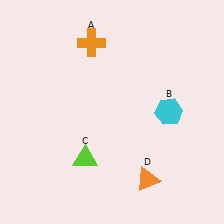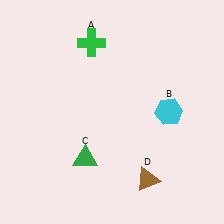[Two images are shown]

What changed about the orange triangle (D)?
In Image 1, D is orange. In Image 2, it changed to brown.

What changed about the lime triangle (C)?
In Image 1, C is lime. In Image 2, it changed to green.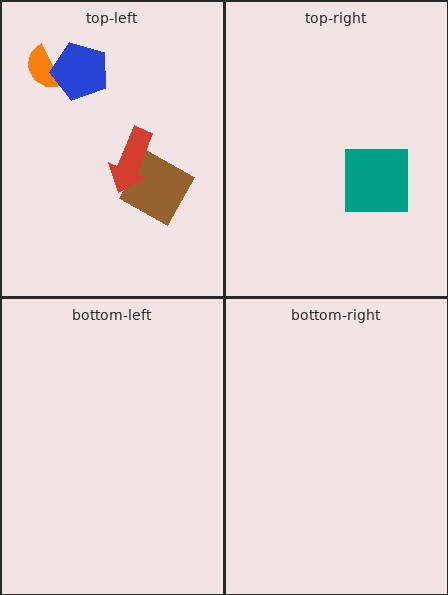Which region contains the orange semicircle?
The top-left region.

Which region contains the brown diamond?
The top-left region.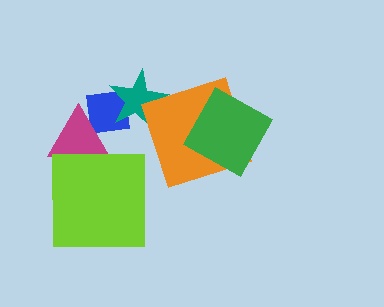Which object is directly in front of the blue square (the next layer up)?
The teal star is directly in front of the blue square.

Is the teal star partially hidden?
Yes, it is partially covered by another shape.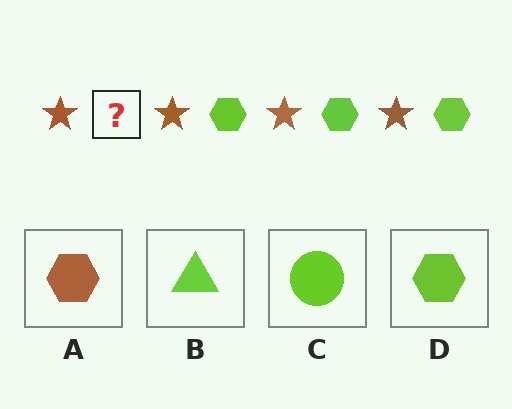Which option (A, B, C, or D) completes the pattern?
D.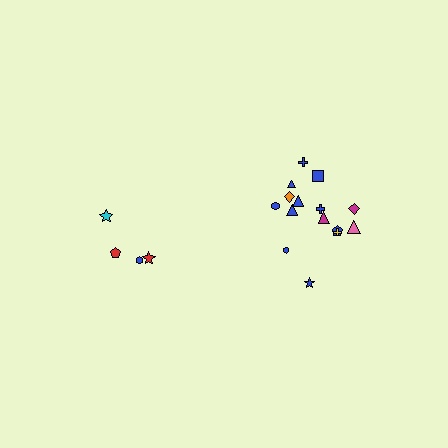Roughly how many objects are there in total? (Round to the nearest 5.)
Roughly 20 objects in total.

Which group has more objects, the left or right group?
The right group.